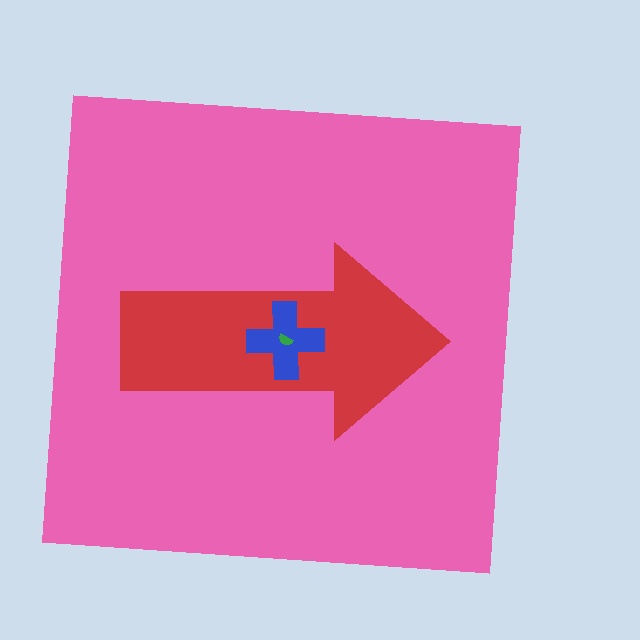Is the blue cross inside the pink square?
Yes.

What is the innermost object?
The green semicircle.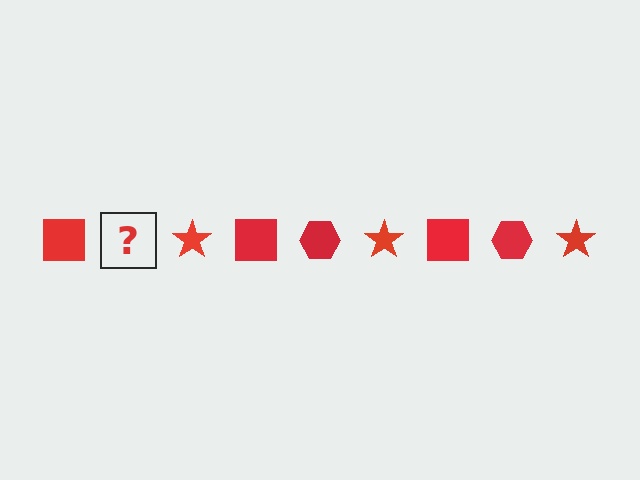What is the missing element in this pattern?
The missing element is a red hexagon.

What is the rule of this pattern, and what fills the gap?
The rule is that the pattern cycles through square, hexagon, star shapes in red. The gap should be filled with a red hexagon.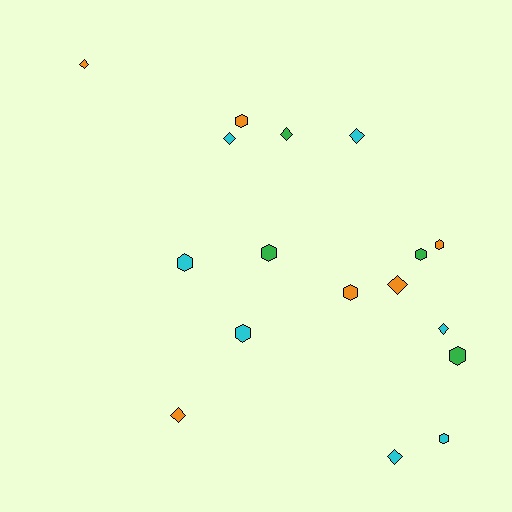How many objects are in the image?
There are 17 objects.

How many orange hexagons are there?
There are 3 orange hexagons.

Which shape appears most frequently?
Hexagon, with 9 objects.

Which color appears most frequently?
Cyan, with 7 objects.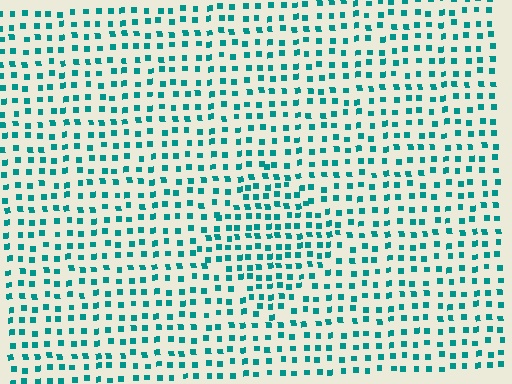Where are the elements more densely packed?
The elements are more densely packed inside the diamond boundary.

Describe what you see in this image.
The image contains small teal elements arranged at two different densities. A diamond-shaped region is visible where the elements are more densely packed than the surrounding area.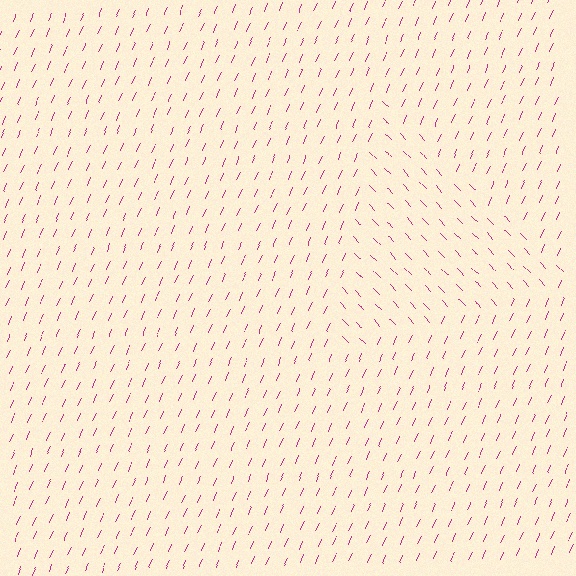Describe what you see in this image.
The image is filled with small magenta line segments. A triangle region in the image has lines oriented differently from the surrounding lines, creating a visible texture boundary.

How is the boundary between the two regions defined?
The boundary is defined purely by a change in line orientation (approximately 66 degrees difference). All lines are the same color and thickness.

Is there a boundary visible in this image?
Yes, there is a texture boundary formed by a change in line orientation.